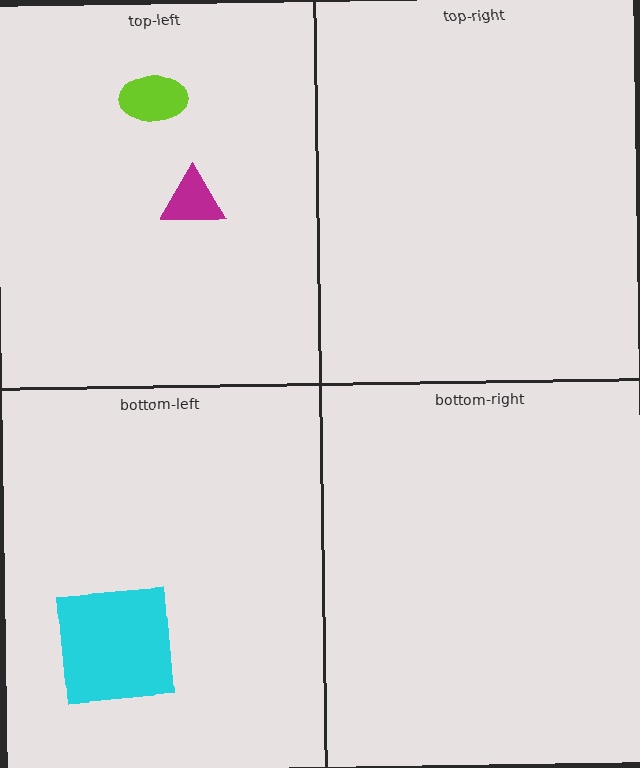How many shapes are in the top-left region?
2.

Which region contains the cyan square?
The bottom-left region.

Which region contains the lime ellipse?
The top-left region.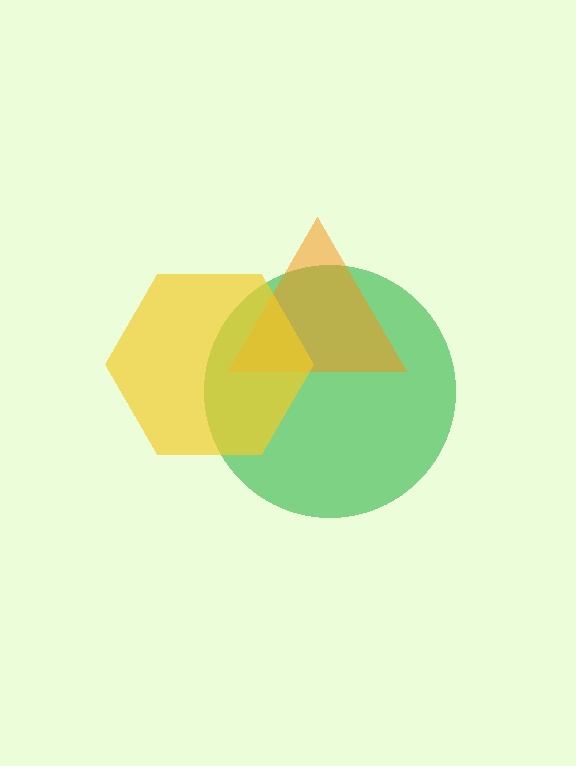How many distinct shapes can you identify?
There are 3 distinct shapes: a green circle, an orange triangle, a yellow hexagon.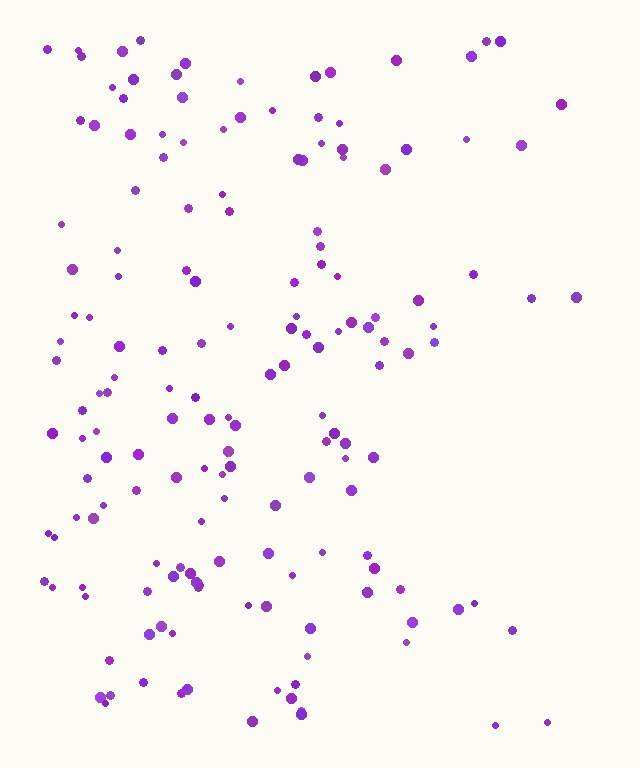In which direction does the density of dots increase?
From right to left, with the left side densest.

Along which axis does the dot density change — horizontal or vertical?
Horizontal.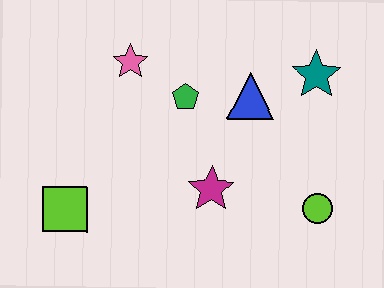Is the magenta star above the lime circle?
Yes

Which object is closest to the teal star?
The blue triangle is closest to the teal star.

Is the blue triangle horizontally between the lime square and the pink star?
No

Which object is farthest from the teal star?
The lime square is farthest from the teal star.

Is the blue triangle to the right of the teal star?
No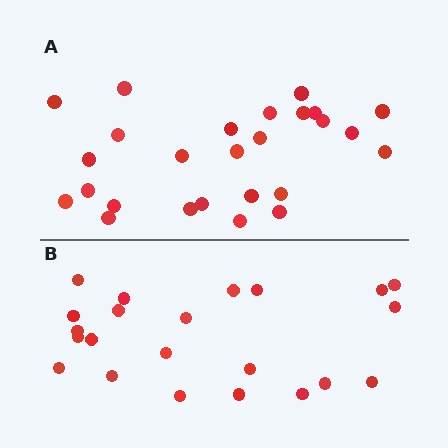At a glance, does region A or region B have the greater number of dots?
Region A (the top region) has more dots.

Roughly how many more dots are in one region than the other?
Region A has about 4 more dots than region B.